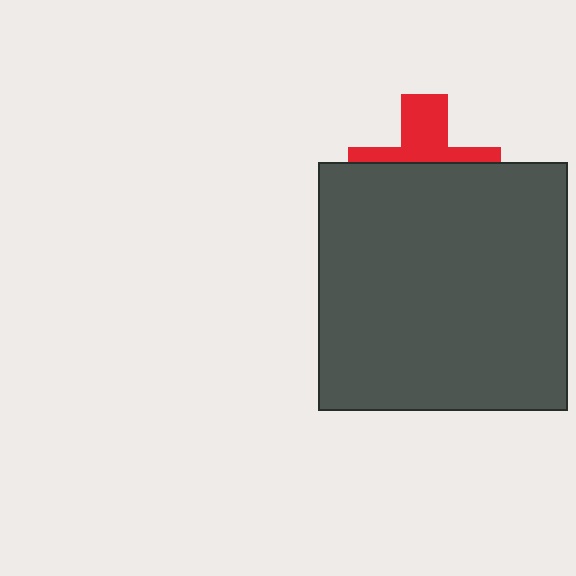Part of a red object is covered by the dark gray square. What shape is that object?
It is a cross.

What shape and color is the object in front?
The object in front is a dark gray square.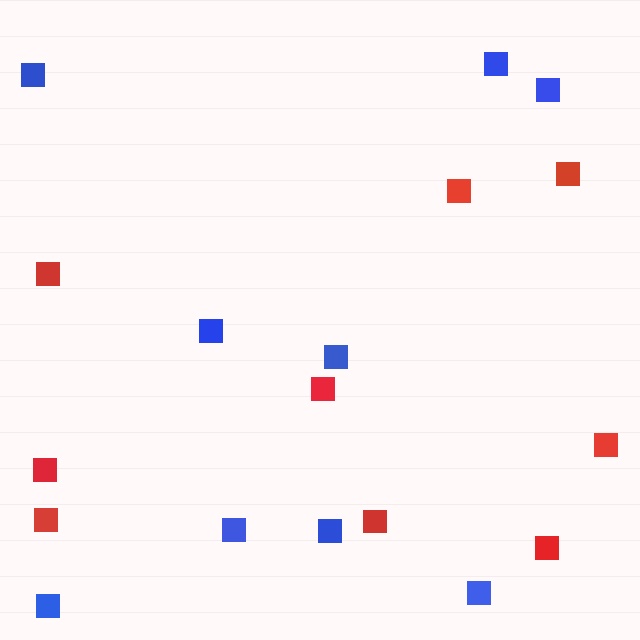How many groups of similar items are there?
There are 2 groups: one group of red squares (9) and one group of blue squares (9).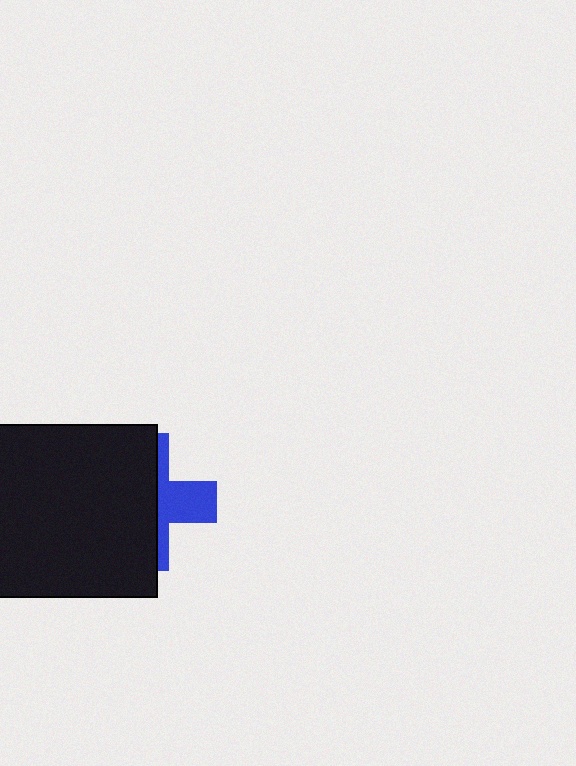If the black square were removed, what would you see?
You would see the complete blue cross.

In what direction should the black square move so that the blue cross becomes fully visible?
The black square should move left. That is the shortest direction to clear the overlap and leave the blue cross fully visible.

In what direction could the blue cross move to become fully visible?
The blue cross could move right. That would shift it out from behind the black square entirely.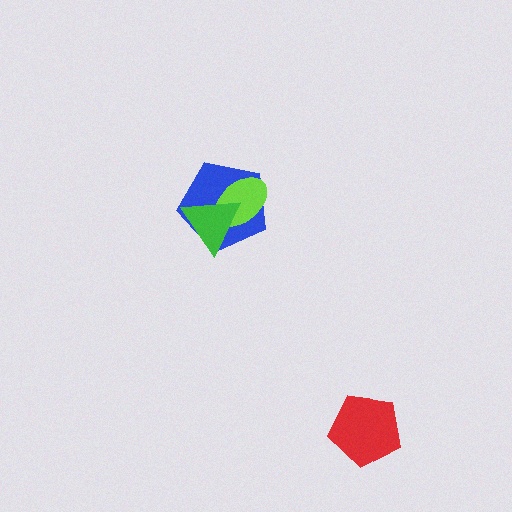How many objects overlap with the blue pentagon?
2 objects overlap with the blue pentagon.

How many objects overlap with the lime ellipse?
2 objects overlap with the lime ellipse.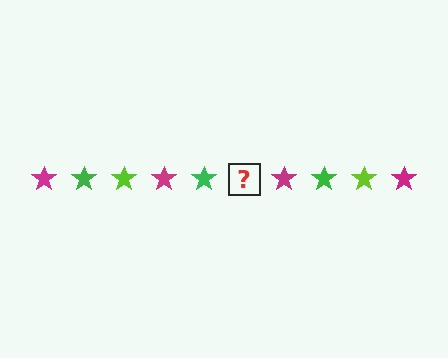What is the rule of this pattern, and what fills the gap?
The rule is that the pattern cycles through magenta, green, lime stars. The gap should be filled with a lime star.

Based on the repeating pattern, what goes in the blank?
The blank should be a lime star.